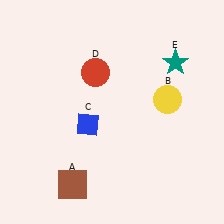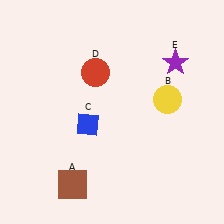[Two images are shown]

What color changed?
The star (E) changed from teal in Image 1 to purple in Image 2.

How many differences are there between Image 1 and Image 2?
There is 1 difference between the two images.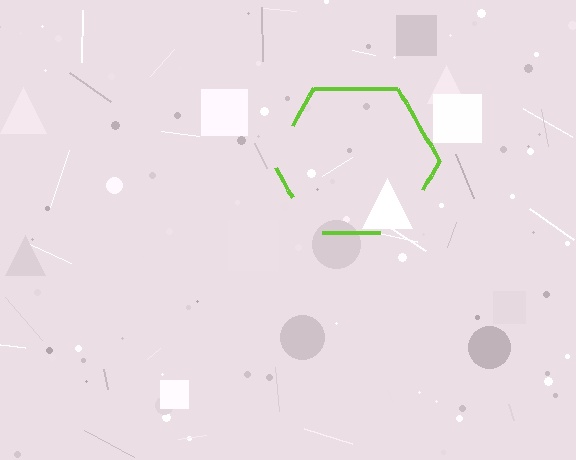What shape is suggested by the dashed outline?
The dashed outline suggests a hexagon.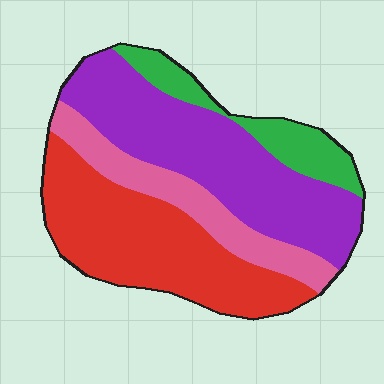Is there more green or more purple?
Purple.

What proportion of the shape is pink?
Pink takes up about one sixth (1/6) of the shape.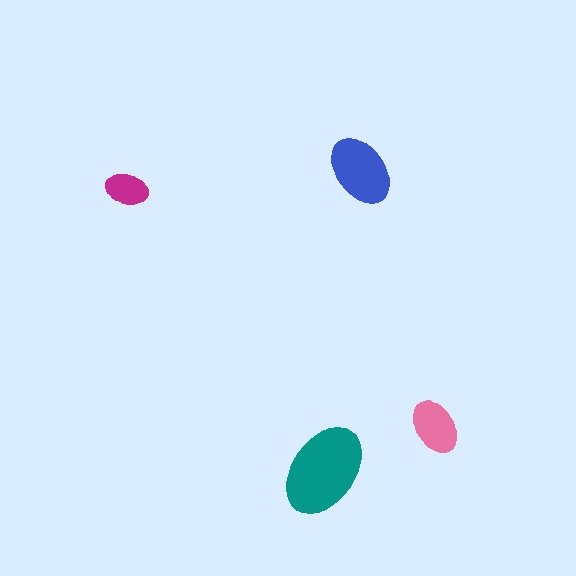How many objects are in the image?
There are 4 objects in the image.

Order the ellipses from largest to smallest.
the teal one, the blue one, the pink one, the magenta one.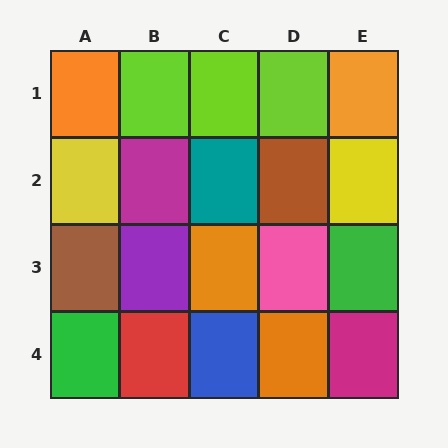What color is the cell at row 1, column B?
Lime.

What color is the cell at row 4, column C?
Blue.